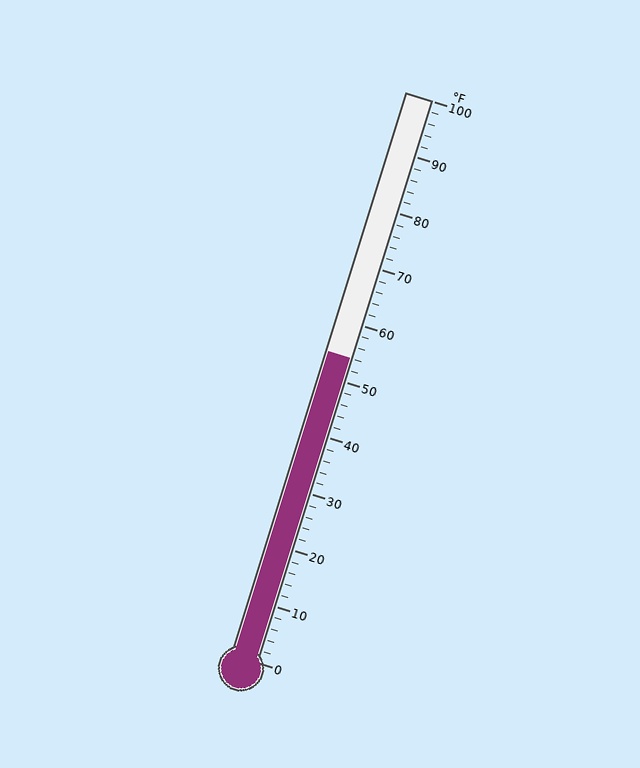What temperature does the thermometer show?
The thermometer shows approximately 54°F.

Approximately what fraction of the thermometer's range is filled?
The thermometer is filled to approximately 55% of its range.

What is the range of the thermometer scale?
The thermometer scale ranges from 0°F to 100°F.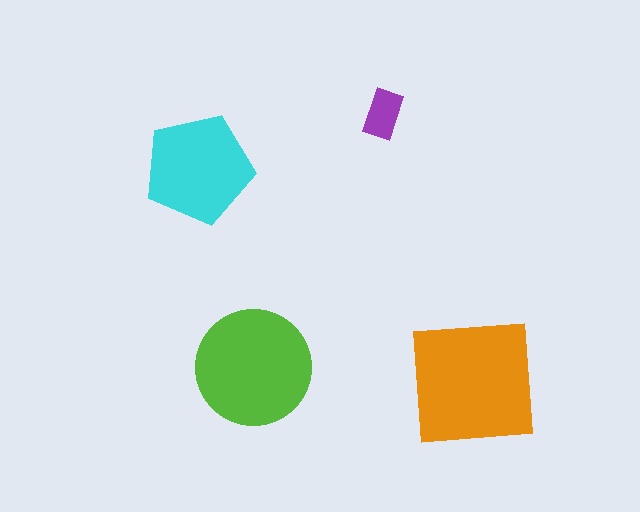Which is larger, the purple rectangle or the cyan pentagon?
The cyan pentagon.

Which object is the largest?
The orange square.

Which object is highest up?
The purple rectangle is topmost.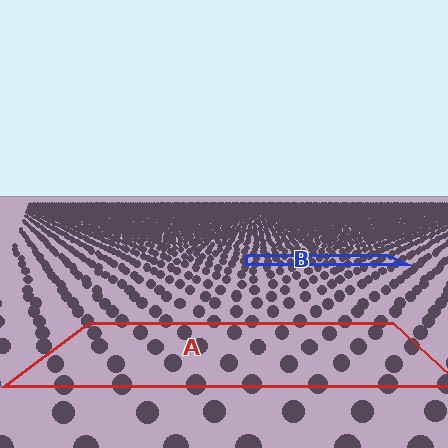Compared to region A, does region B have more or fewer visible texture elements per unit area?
Region B has more texture elements per unit area — they are packed more densely because it is farther away.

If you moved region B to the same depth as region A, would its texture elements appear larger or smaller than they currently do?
They would appear larger. At a closer depth, the same texture elements are projected at a bigger on-screen size.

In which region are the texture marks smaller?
The texture marks are smaller in region B, because it is farther away.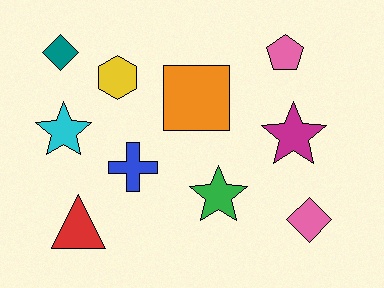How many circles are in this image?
There are no circles.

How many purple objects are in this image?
There are no purple objects.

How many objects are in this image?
There are 10 objects.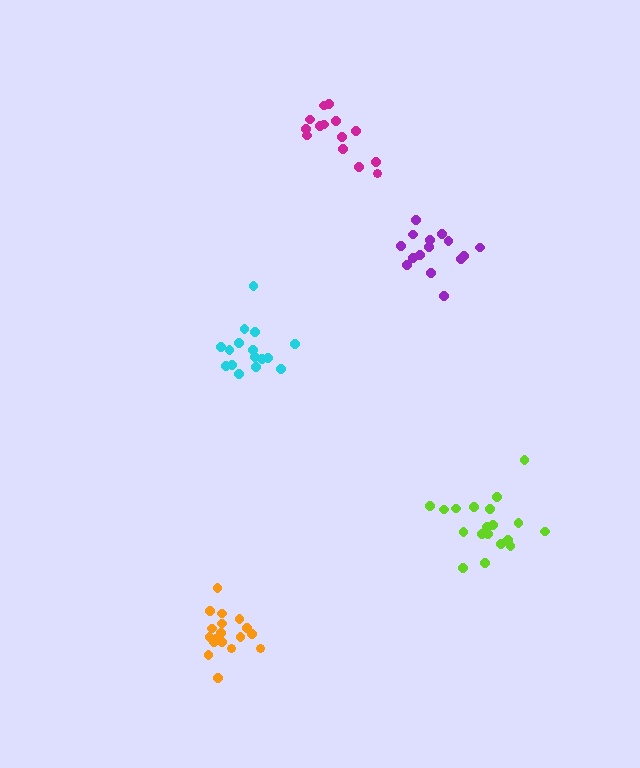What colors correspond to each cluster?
The clusters are colored: magenta, cyan, purple, orange, lime.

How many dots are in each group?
Group 1: 14 dots, Group 2: 16 dots, Group 3: 15 dots, Group 4: 18 dots, Group 5: 19 dots (82 total).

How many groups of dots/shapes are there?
There are 5 groups.